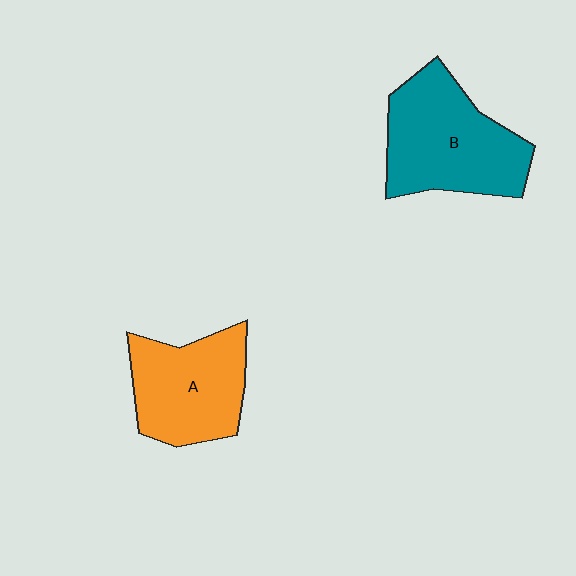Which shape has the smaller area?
Shape A (orange).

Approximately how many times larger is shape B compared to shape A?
Approximately 1.2 times.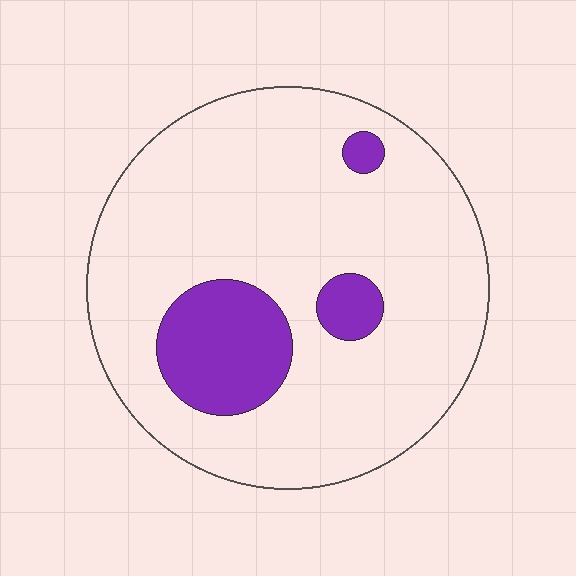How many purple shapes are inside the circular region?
3.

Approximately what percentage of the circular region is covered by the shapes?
Approximately 15%.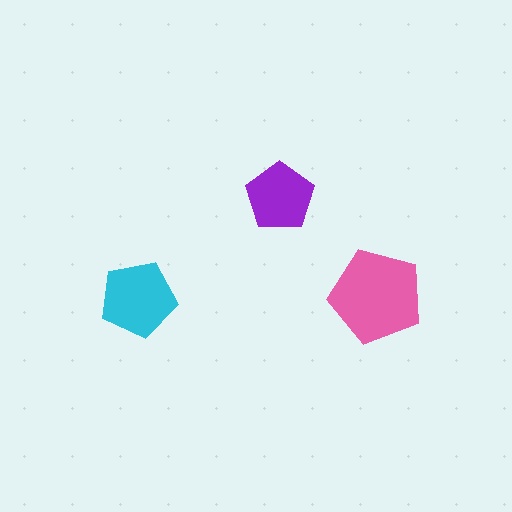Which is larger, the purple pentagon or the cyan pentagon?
The cyan one.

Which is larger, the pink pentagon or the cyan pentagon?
The pink one.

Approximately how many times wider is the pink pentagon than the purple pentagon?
About 1.5 times wider.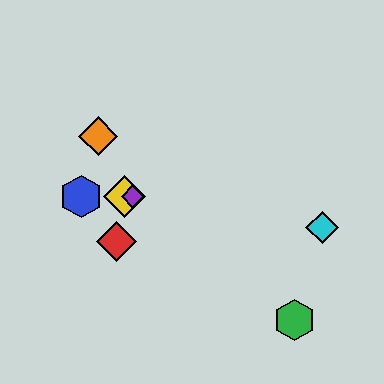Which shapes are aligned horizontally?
The blue hexagon, the yellow diamond, the purple diamond are aligned horizontally.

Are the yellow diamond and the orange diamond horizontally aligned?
No, the yellow diamond is at y≈197 and the orange diamond is at y≈136.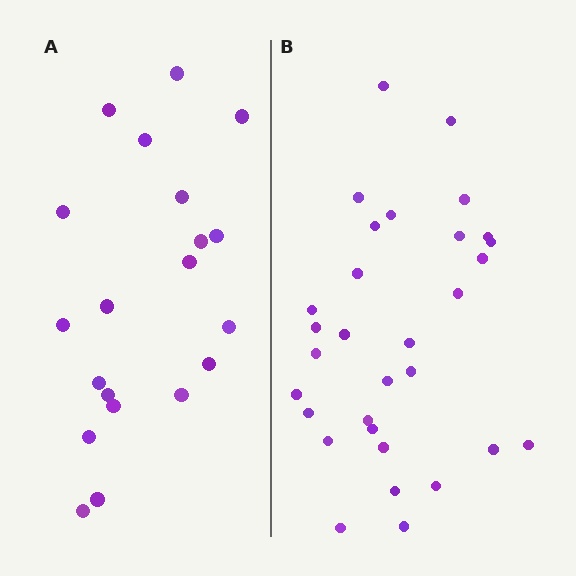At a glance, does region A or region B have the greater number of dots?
Region B (the right region) has more dots.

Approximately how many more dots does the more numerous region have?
Region B has roughly 12 or so more dots than region A.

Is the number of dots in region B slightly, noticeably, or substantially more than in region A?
Region B has substantially more. The ratio is roughly 1.6 to 1.